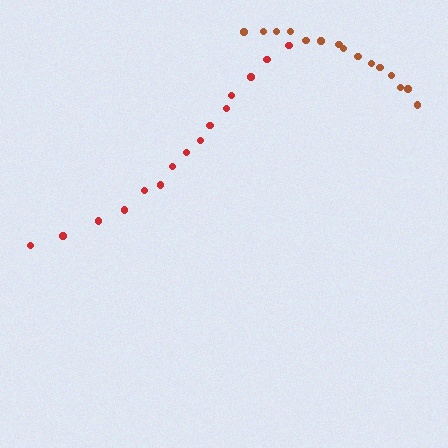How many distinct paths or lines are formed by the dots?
There are 2 distinct paths.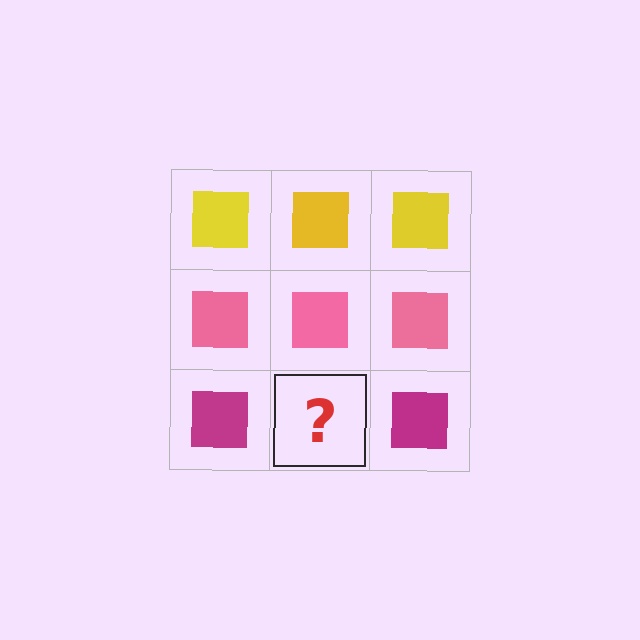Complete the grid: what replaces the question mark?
The question mark should be replaced with a magenta square.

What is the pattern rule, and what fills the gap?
The rule is that each row has a consistent color. The gap should be filled with a magenta square.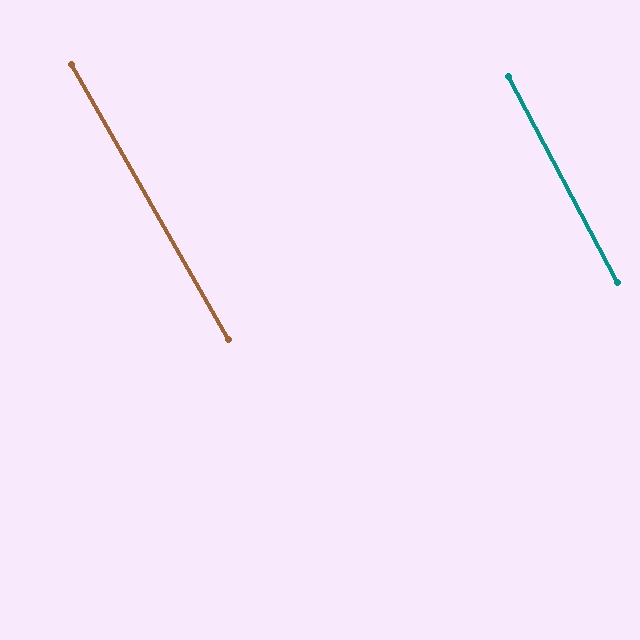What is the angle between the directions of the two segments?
Approximately 2 degrees.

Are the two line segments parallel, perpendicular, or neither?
Parallel — their directions differ by only 1.7°.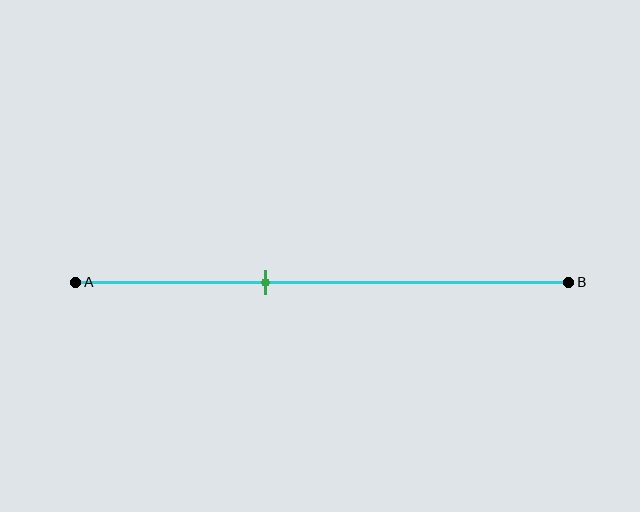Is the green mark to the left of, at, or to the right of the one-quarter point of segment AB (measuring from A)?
The green mark is to the right of the one-quarter point of segment AB.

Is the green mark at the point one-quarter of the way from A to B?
No, the mark is at about 40% from A, not at the 25% one-quarter point.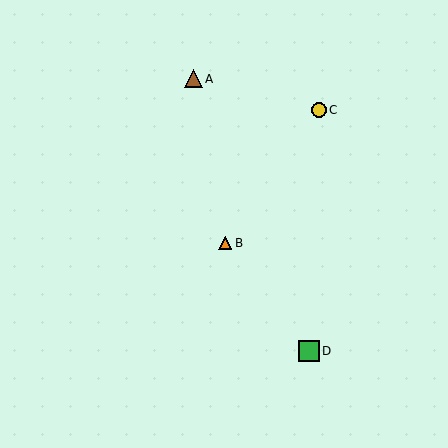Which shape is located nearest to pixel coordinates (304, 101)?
The yellow circle (labeled C) at (319, 110) is nearest to that location.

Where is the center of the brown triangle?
The center of the brown triangle is at (193, 79).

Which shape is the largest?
The green square (labeled D) is the largest.